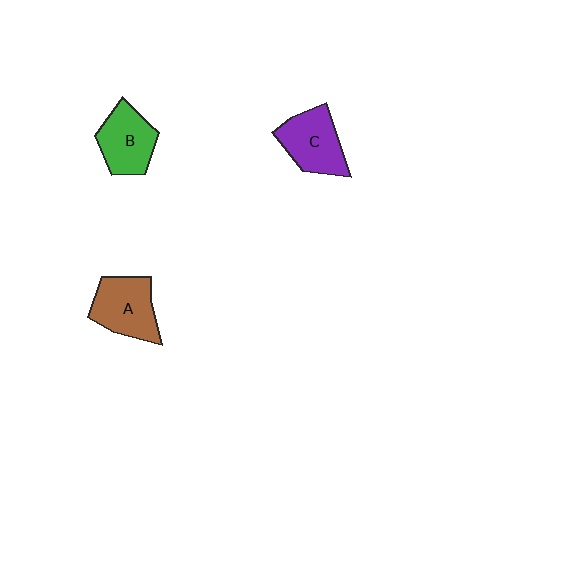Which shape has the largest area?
Shape A (brown).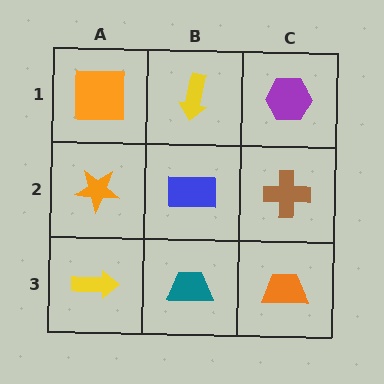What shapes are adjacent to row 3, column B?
A blue rectangle (row 2, column B), a yellow arrow (row 3, column A), an orange trapezoid (row 3, column C).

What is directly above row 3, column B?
A blue rectangle.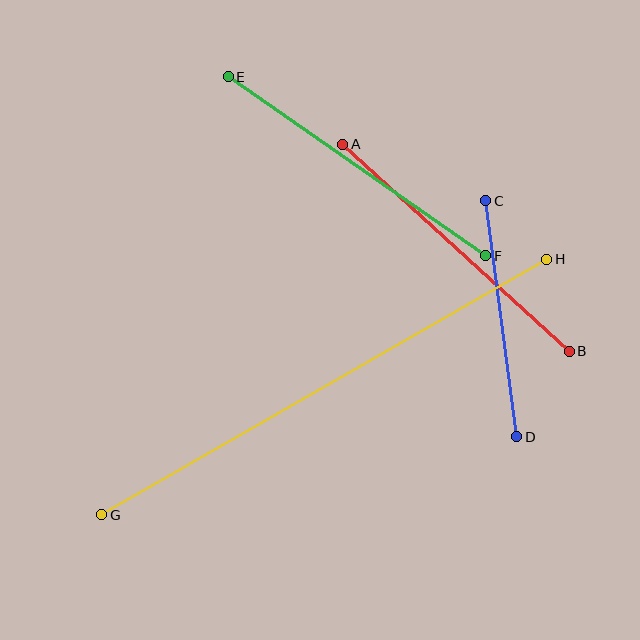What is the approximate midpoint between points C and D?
The midpoint is at approximately (501, 319) pixels.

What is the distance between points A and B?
The distance is approximately 307 pixels.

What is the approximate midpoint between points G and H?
The midpoint is at approximately (324, 387) pixels.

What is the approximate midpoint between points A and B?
The midpoint is at approximately (456, 248) pixels.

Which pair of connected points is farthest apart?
Points G and H are farthest apart.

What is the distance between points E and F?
The distance is approximately 314 pixels.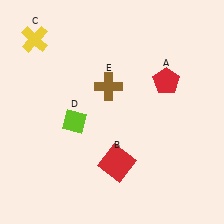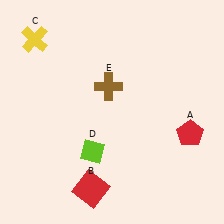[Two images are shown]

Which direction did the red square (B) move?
The red square (B) moved left.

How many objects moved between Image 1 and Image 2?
3 objects moved between the two images.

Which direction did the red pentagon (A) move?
The red pentagon (A) moved down.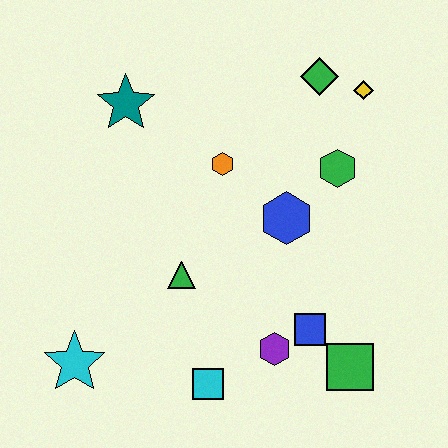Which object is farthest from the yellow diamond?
The cyan star is farthest from the yellow diamond.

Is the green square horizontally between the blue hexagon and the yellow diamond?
Yes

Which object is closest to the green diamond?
The yellow diamond is closest to the green diamond.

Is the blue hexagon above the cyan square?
Yes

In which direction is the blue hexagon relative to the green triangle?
The blue hexagon is to the right of the green triangle.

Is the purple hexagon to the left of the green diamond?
Yes